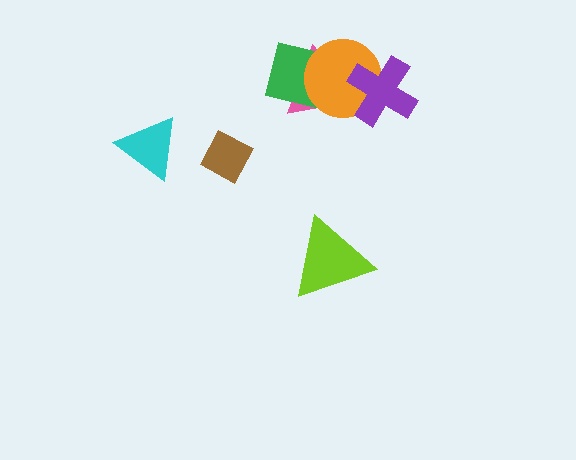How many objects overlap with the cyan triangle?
0 objects overlap with the cyan triangle.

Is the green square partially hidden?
Yes, it is partially covered by another shape.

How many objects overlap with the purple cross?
2 objects overlap with the purple cross.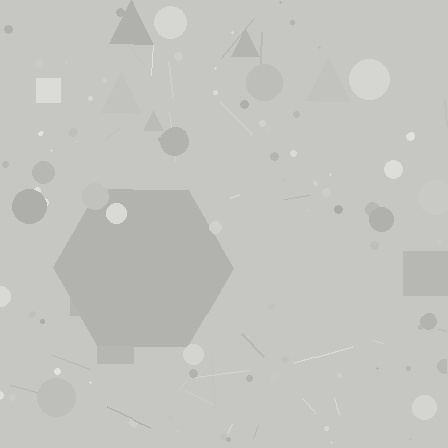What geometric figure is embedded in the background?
A hexagon is embedded in the background.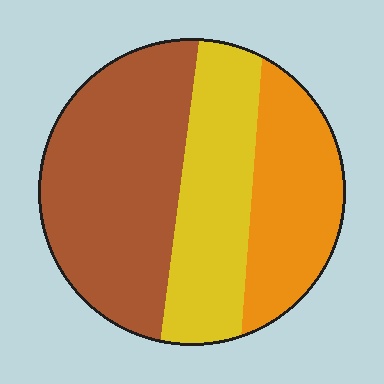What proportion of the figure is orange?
Orange covers roughly 25% of the figure.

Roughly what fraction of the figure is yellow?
Yellow covers 29% of the figure.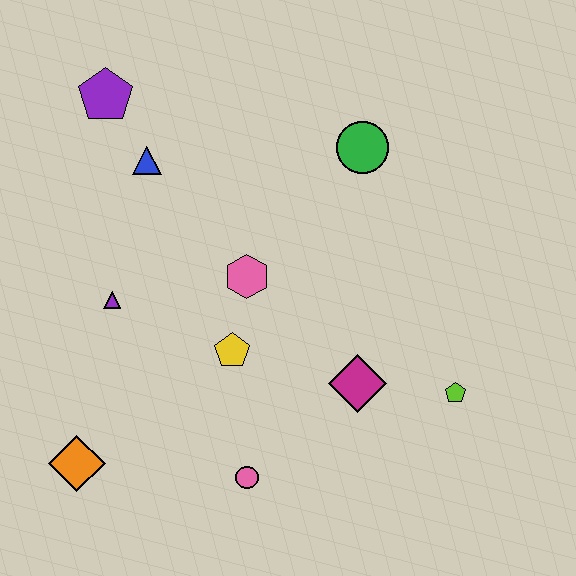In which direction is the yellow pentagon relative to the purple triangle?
The yellow pentagon is to the right of the purple triangle.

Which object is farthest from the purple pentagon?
The lime pentagon is farthest from the purple pentagon.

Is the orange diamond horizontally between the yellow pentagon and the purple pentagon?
No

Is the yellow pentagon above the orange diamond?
Yes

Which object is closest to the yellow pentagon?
The pink hexagon is closest to the yellow pentagon.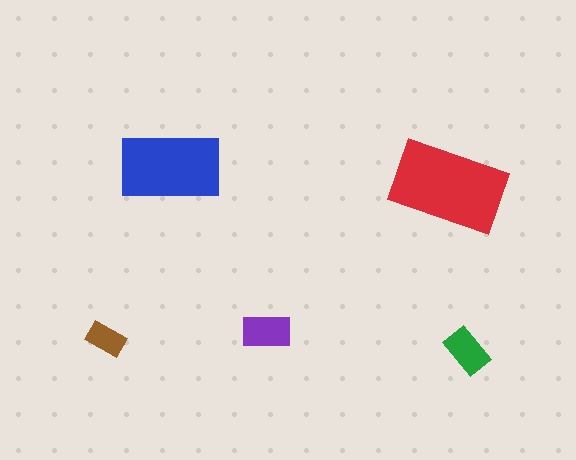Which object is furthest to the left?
The brown rectangle is leftmost.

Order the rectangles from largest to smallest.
the red one, the blue one, the purple one, the green one, the brown one.